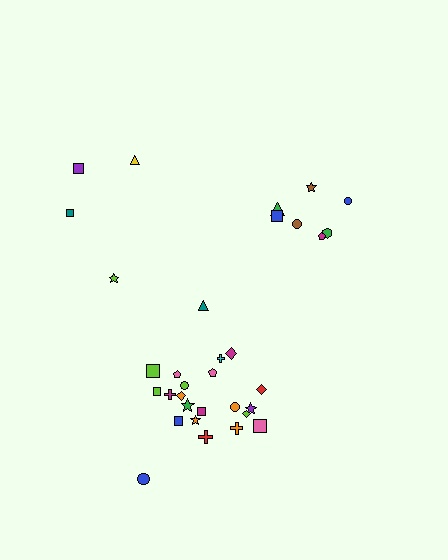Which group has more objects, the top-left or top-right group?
The top-right group.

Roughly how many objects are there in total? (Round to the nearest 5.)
Roughly 35 objects in total.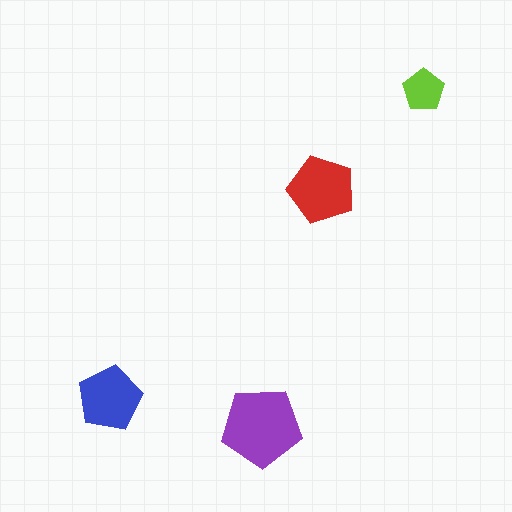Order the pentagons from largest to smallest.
the purple one, the red one, the blue one, the lime one.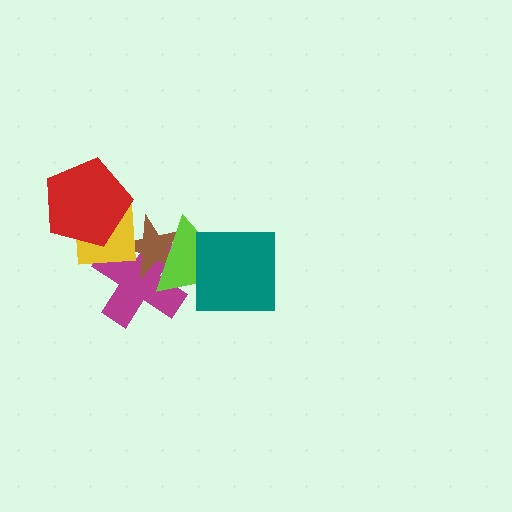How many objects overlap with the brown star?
3 objects overlap with the brown star.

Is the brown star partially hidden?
Yes, it is partially covered by another shape.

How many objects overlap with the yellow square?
3 objects overlap with the yellow square.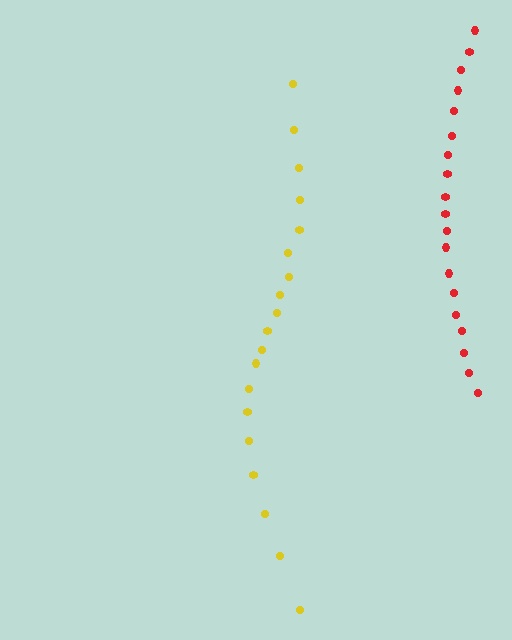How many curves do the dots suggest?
There are 2 distinct paths.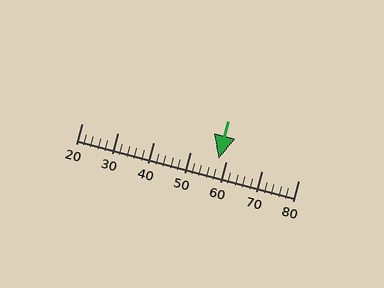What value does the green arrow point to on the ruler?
The green arrow points to approximately 58.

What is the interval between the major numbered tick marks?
The major tick marks are spaced 10 units apart.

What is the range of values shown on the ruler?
The ruler shows values from 20 to 80.